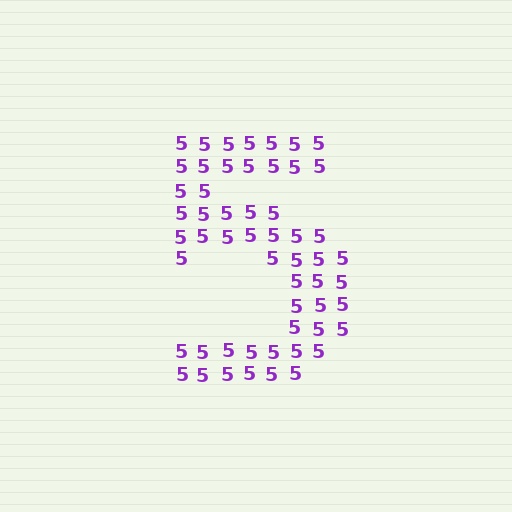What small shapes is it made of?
It is made of small digit 5's.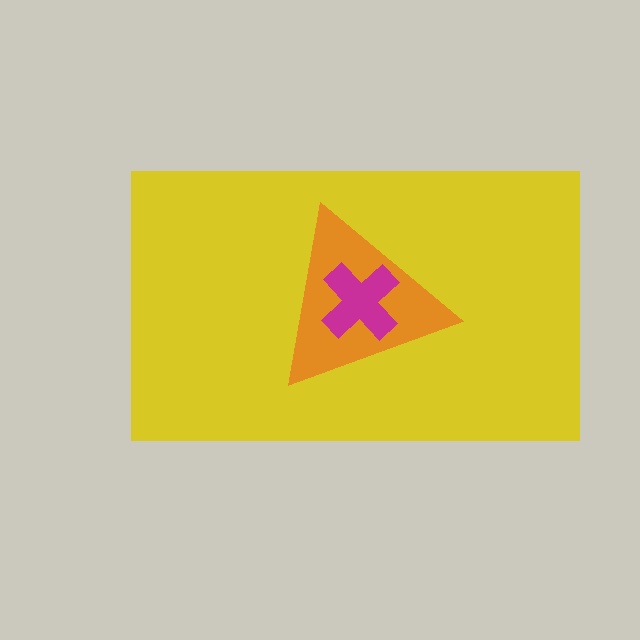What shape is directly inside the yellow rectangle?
The orange triangle.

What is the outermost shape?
The yellow rectangle.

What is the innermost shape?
The magenta cross.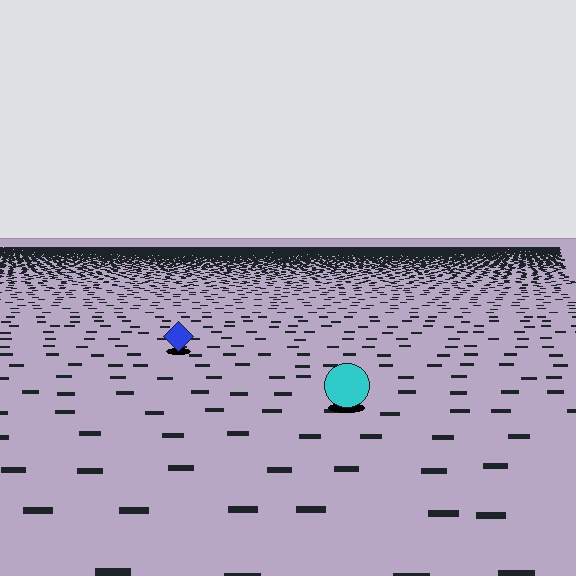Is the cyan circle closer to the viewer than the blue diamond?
Yes. The cyan circle is closer — you can tell from the texture gradient: the ground texture is coarser near it.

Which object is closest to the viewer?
The cyan circle is closest. The texture marks near it are larger and more spread out.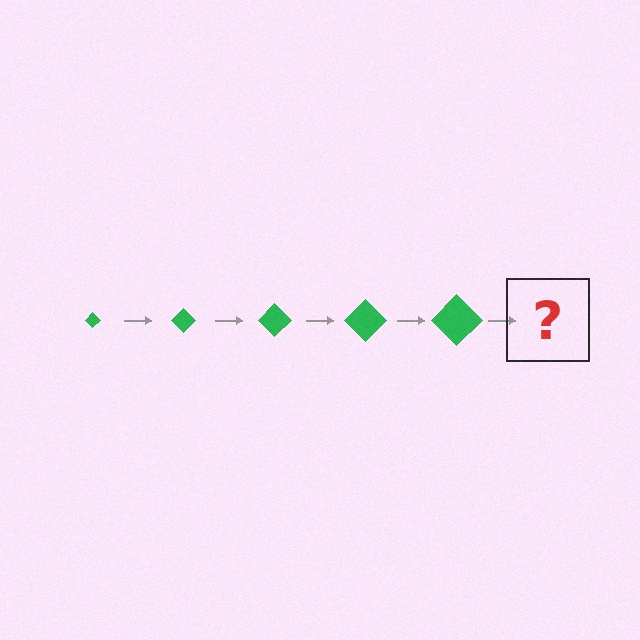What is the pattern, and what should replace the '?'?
The pattern is that the diamond gets progressively larger each step. The '?' should be a green diamond, larger than the previous one.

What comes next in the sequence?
The next element should be a green diamond, larger than the previous one.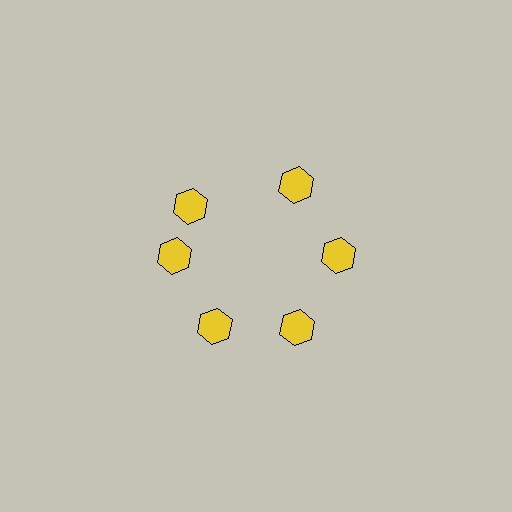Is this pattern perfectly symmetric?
No. The 6 yellow hexagons are arranged in a ring, but one element near the 11 o'clock position is rotated out of alignment along the ring, breaking the 6-fold rotational symmetry.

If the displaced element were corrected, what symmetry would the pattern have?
It would have 6-fold rotational symmetry — the pattern would map onto itself every 60 degrees.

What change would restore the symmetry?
The symmetry would be restored by rotating it back into even spacing with its neighbors so that all 6 hexagons sit at equal angles and equal distance from the center.